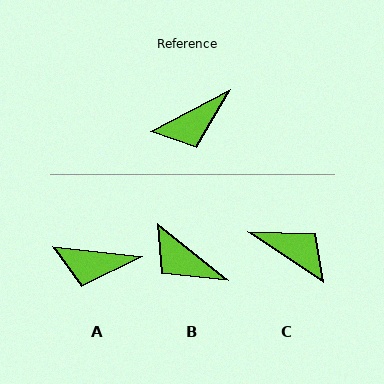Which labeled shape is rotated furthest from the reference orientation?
C, about 118 degrees away.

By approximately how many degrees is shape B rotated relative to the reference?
Approximately 66 degrees clockwise.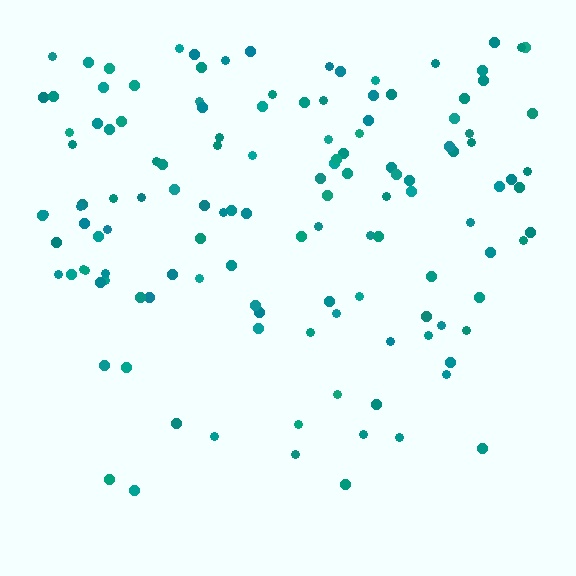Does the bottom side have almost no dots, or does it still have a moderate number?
Still a moderate number, just noticeably fewer than the top.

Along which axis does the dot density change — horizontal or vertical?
Vertical.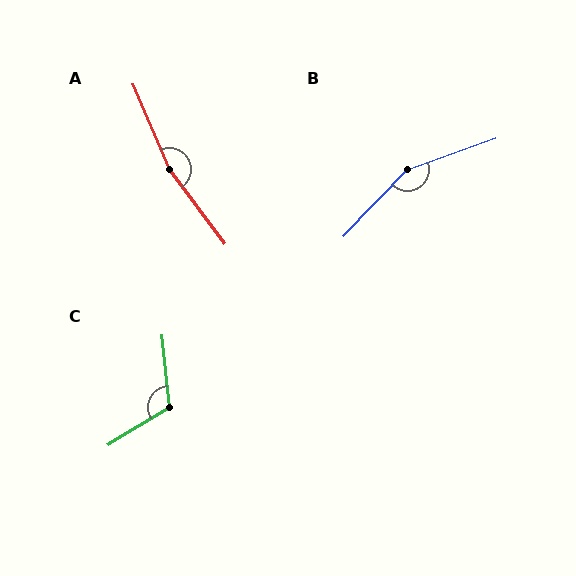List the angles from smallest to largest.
C (115°), B (153°), A (167°).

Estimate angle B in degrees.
Approximately 153 degrees.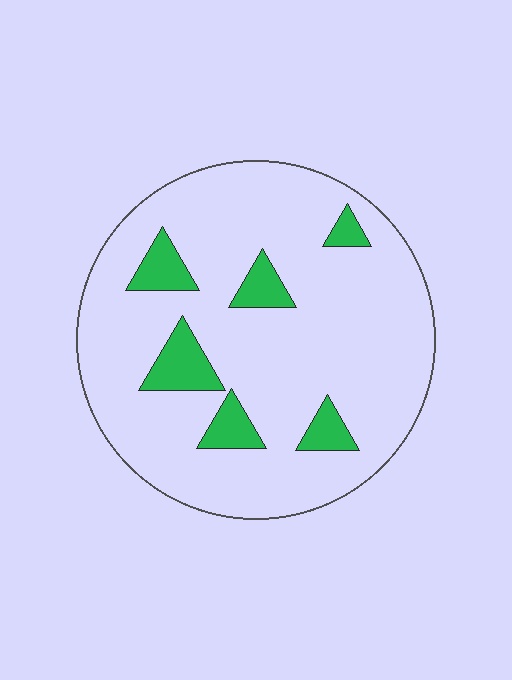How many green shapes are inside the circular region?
6.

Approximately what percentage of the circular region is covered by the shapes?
Approximately 15%.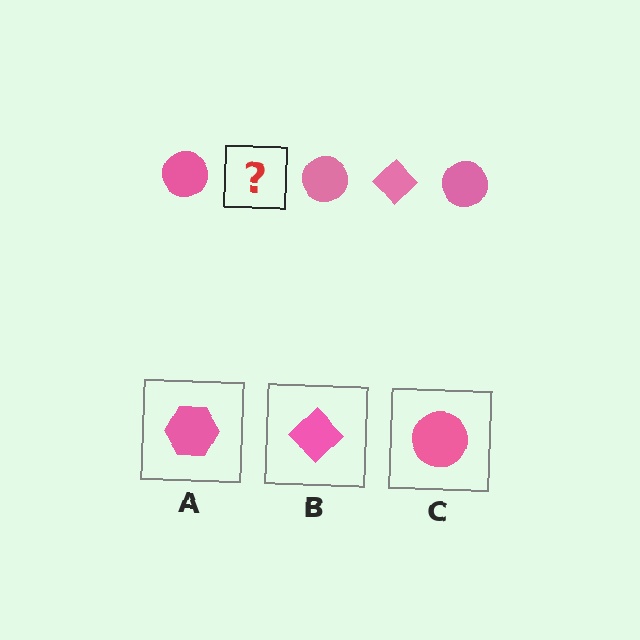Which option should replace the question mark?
Option B.